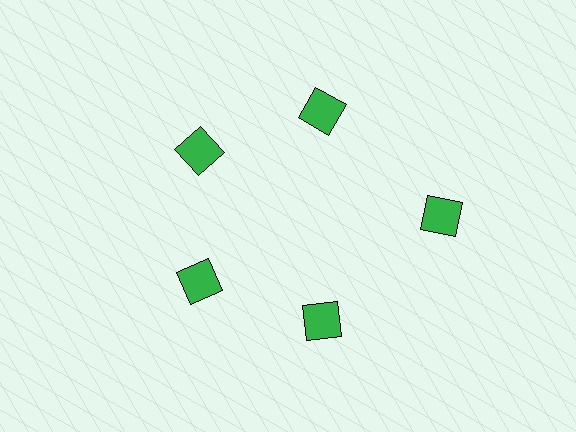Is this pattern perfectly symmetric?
No. The 5 green diamonds are arranged in a ring, but one element near the 3 o'clock position is pushed outward from the center, breaking the 5-fold rotational symmetry.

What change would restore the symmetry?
The symmetry would be restored by moving it inward, back onto the ring so that all 5 diamonds sit at equal angles and equal distance from the center.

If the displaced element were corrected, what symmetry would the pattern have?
It would have 5-fold rotational symmetry — the pattern would map onto itself every 72 degrees.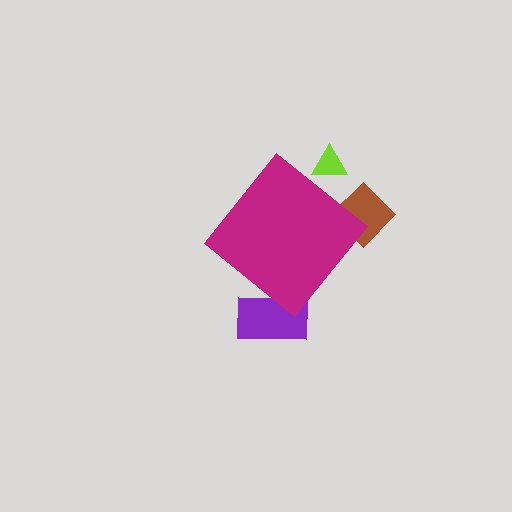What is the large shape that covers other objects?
A magenta diamond.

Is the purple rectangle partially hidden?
Yes, the purple rectangle is partially hidden behind the magenta diamond.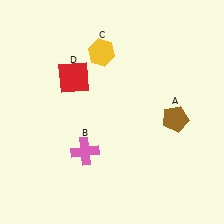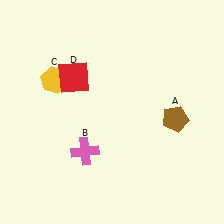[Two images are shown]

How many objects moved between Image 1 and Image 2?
1 object moved between the two images.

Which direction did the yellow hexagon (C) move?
The yellow hexagon (C) moved left.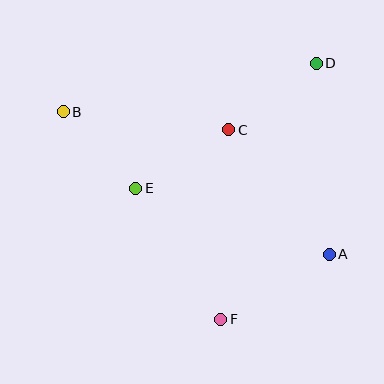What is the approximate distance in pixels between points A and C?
The distance between A and C is approximately 160 pixels.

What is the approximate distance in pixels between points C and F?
The distance between C and F is approximately 190 pixels.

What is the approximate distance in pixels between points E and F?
The distance between E and F is approximately 156 pixels.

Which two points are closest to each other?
Points B and E are closest to each other.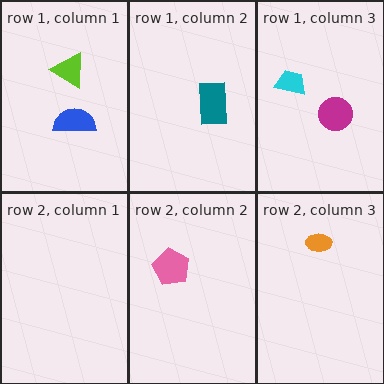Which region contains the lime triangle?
The row 1, column 1 region.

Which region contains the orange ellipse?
The row 2, column 3 region.